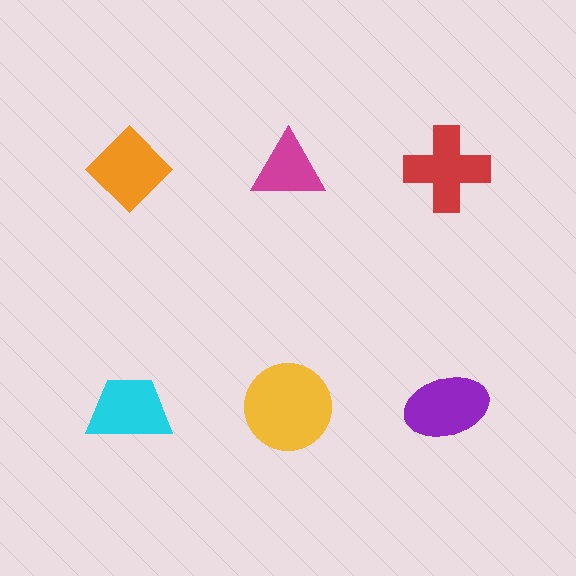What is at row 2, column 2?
A yellow circle.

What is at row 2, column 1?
A cyan trapezoid.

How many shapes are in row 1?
3 shapes.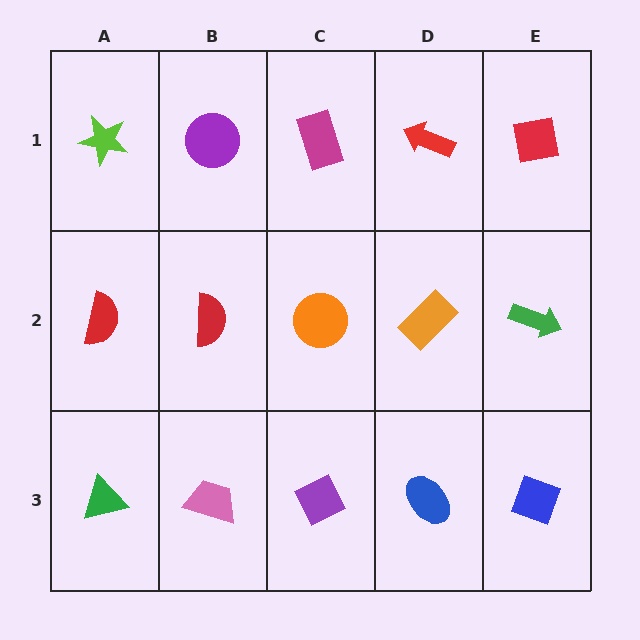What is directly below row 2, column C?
A purple diamond.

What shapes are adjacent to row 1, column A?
A red semicircle (row 2, column A), a purple circle (row 1, column B).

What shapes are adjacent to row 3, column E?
A green arrow (row 2, column E), a blue ellipse (row 3, column D).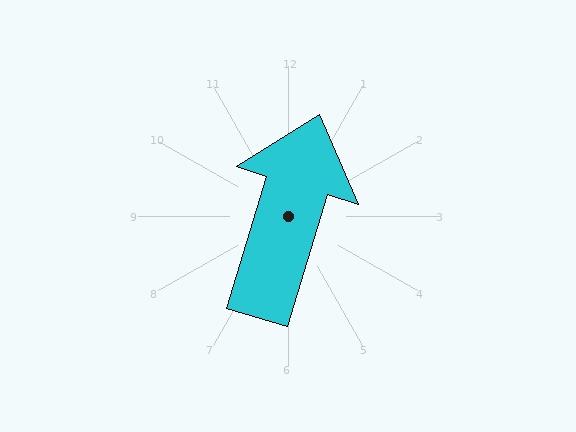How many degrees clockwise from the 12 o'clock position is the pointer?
Approximately 17 degrees.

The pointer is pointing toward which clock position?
Roughly 1 o'clock.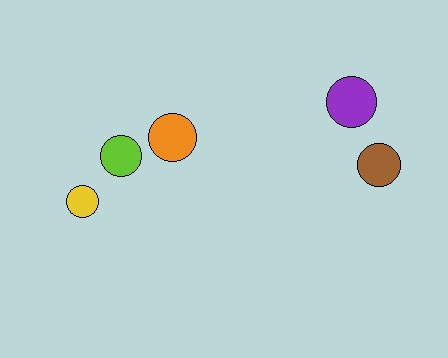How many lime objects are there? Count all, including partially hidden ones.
There is 1 lime object.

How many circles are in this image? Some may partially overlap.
There are 5 circles.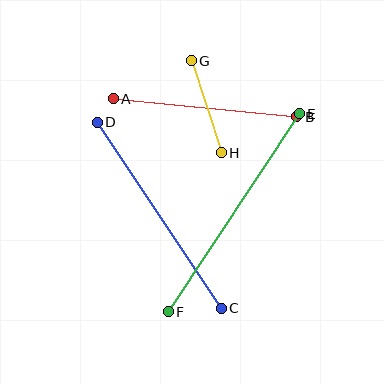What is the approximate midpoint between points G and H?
The midpoint is at approximately (206, 107) pixels.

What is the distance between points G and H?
The distance is approximately 97 pixels.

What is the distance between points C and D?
The distance is approximately 224 pixels.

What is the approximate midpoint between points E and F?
The midpoint is at approximately (234, 213) pixels.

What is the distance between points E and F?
The distance is approximately 237 pixels.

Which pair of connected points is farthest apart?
Points E and F are farthest apart.